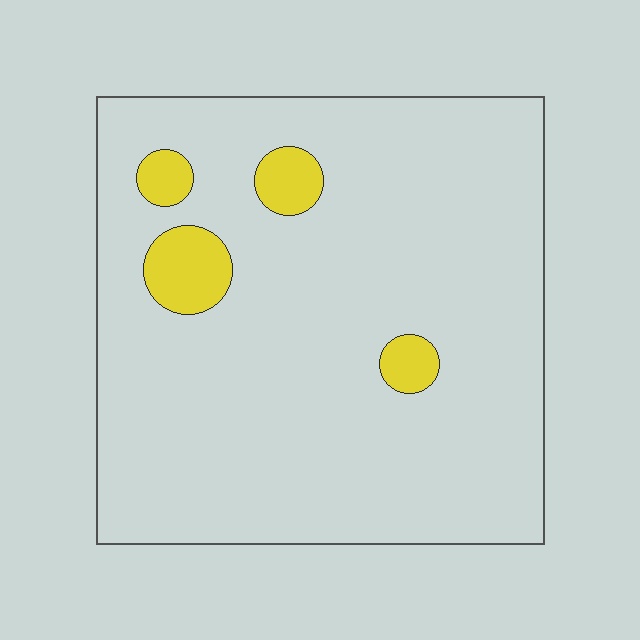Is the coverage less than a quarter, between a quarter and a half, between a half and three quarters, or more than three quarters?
Less than a quarter.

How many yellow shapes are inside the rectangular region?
4.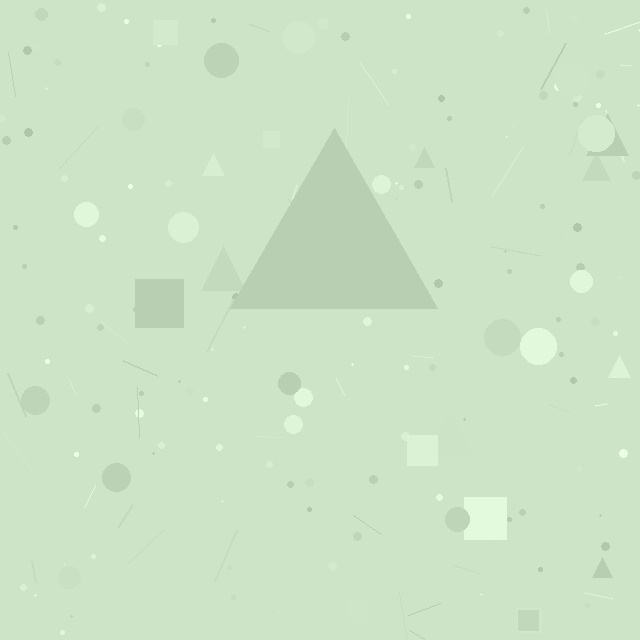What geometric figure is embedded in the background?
A triangle is embedded in the background.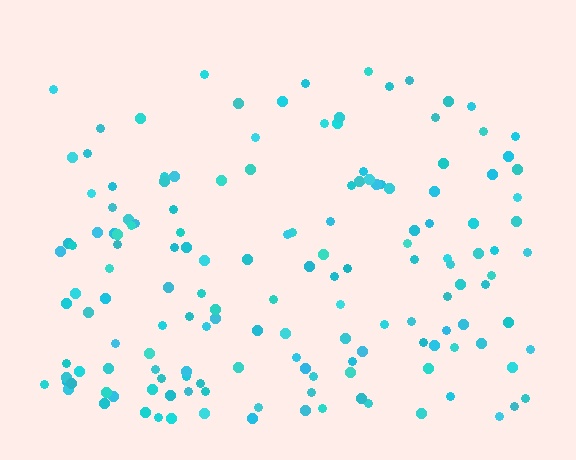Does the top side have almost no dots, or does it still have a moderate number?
Still a moderate number, just noticeably fewer than the bottom.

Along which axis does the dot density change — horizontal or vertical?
Vertical.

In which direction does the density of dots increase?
From top to bottom, with the bottom side densest.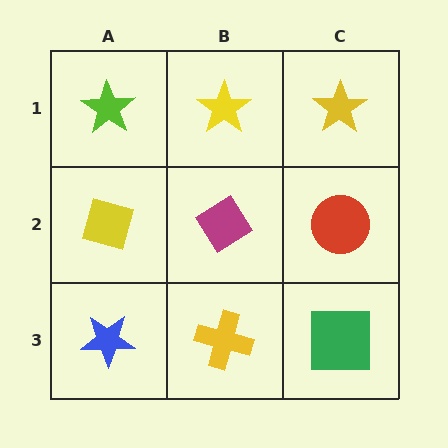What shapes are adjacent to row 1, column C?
A red circle (row 2, column C), a yellow star (row 1, column B).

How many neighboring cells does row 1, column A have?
2.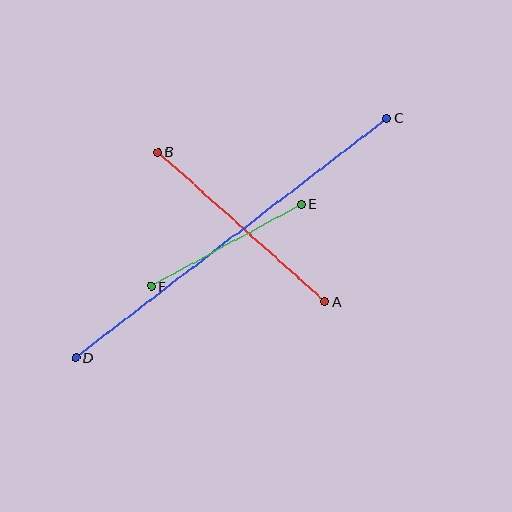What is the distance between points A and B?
The distance is approximately 224 pixels.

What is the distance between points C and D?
The distance is approximately 392 pixels.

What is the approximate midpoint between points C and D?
The midpoint is at approximately (231, 238) pixels.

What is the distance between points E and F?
The distance is approximately 171 pixels.